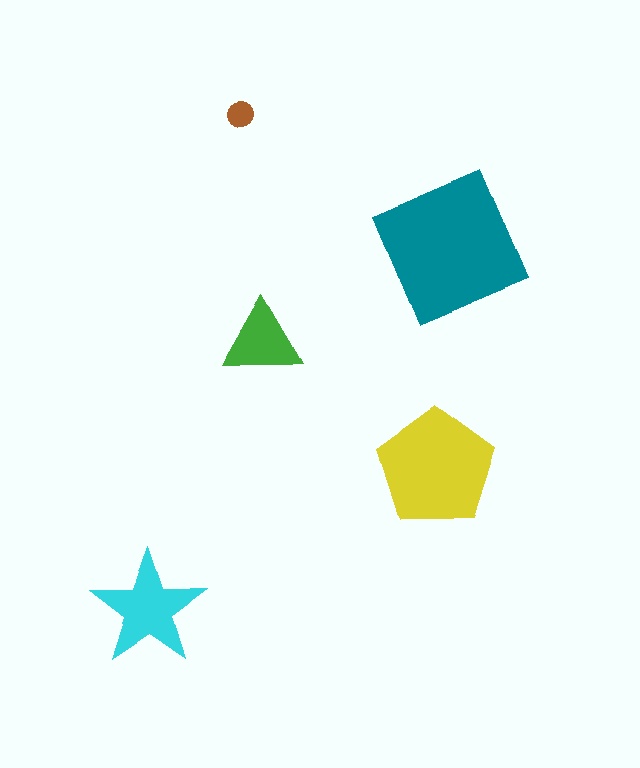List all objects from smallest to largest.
The brown circle, the green triangle, the cyan star, the yellow pentagon, the teal square.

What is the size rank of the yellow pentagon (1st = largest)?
2nd.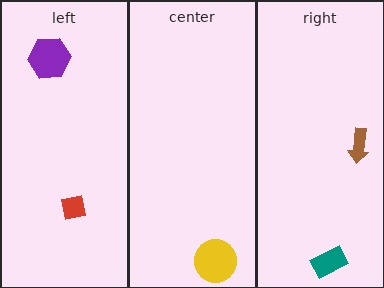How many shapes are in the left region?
2.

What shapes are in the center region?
The yellow circle.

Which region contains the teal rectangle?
The right region.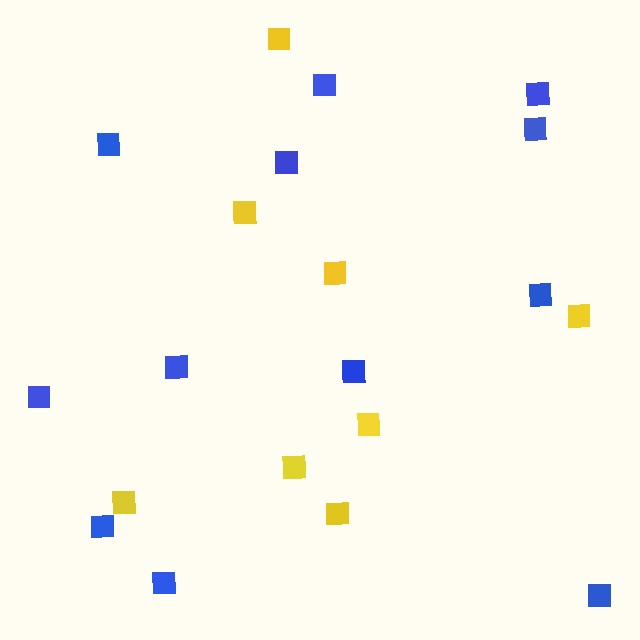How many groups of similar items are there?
There are 2 groups: one group of yellow squares (8) and one group of blue squares (12).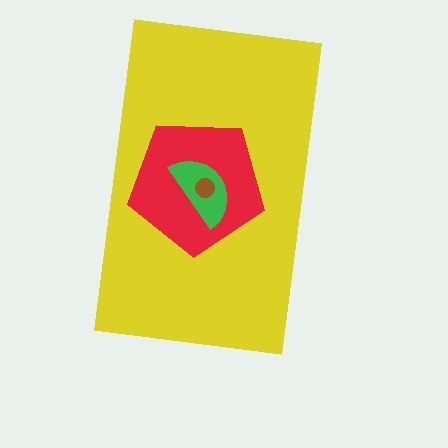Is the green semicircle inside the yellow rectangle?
Yes.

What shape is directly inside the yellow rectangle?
The red pentagon.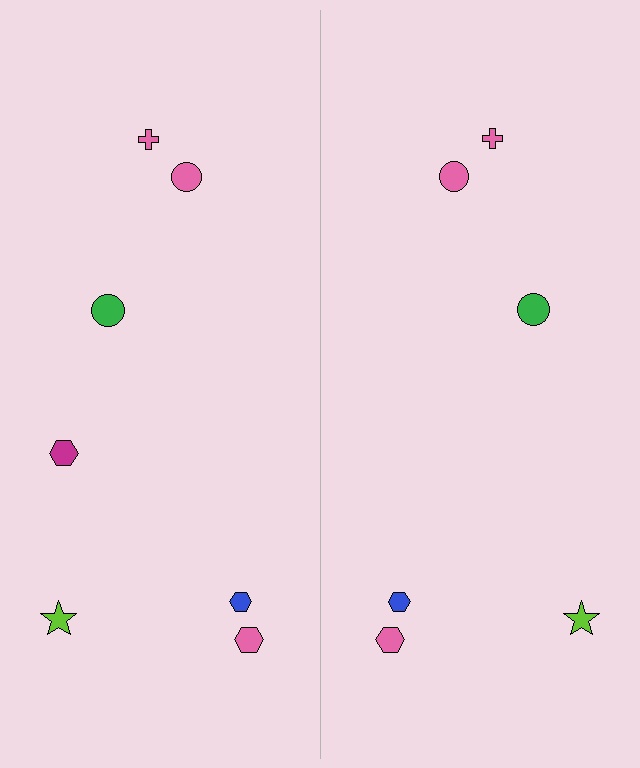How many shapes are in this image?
There are 13 shapes in this image.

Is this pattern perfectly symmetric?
No, the pattern is not perfectly symmetric. A magenta hexagon is missing from the right side.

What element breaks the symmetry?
A magenta hexagon is missing from the right side.